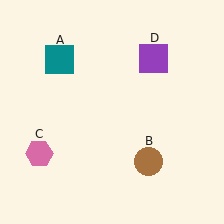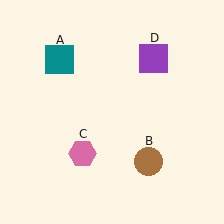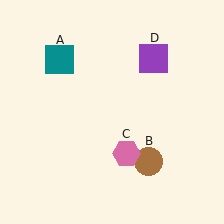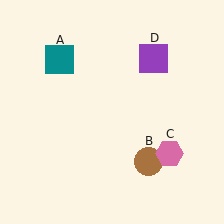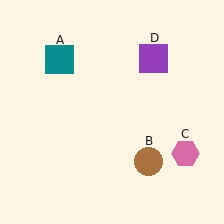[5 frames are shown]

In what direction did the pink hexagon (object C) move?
The pink hexagon (object C) moved right.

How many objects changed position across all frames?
1 object changed position: pink hexagon (object C).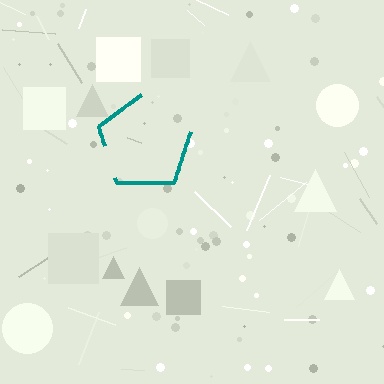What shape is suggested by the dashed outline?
The dashed outline suggests a pentagon.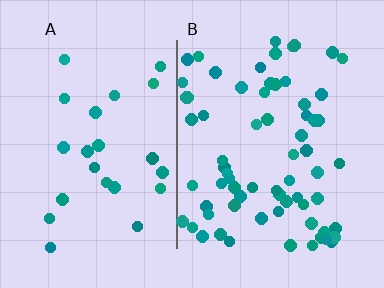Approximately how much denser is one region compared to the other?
Approximately 2.9× — region B over region A.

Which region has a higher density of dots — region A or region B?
B (the right).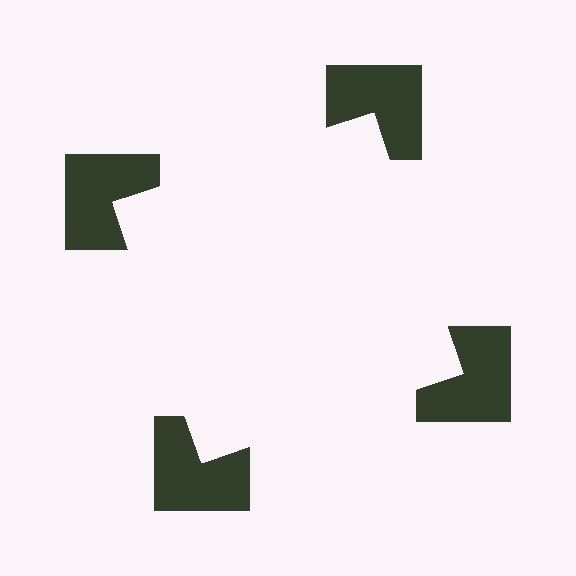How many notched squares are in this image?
There are 4 — one at each vertex of the illusory square.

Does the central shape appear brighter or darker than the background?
It typically appears slightly brighter than the background, even though no actual brightness change is drawn.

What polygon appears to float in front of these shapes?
An illusory square — its edges are inferred from the aligned wedge cuts in the notched squares, not physically drawn.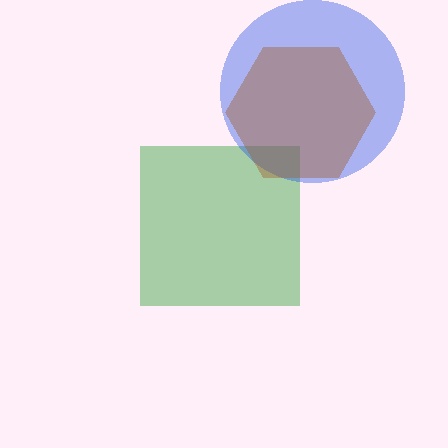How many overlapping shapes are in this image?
There are 3 overlapping shapes in the image.